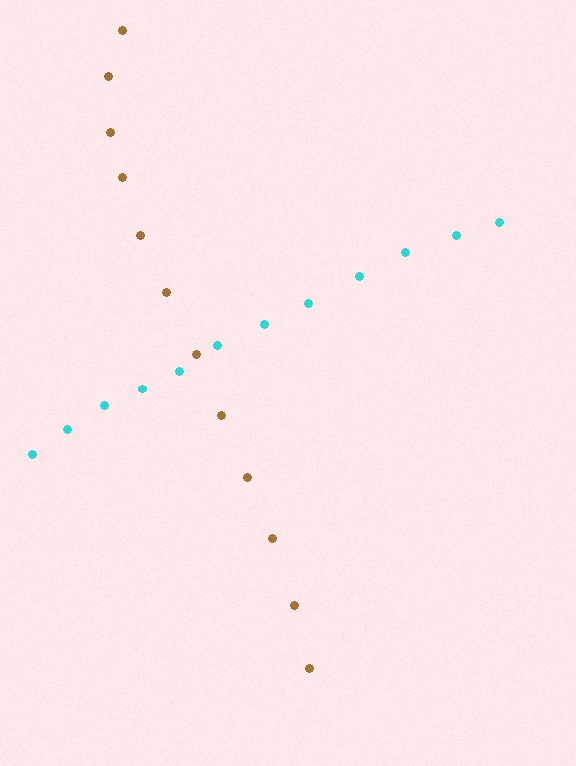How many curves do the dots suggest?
There are 2 distinct paths.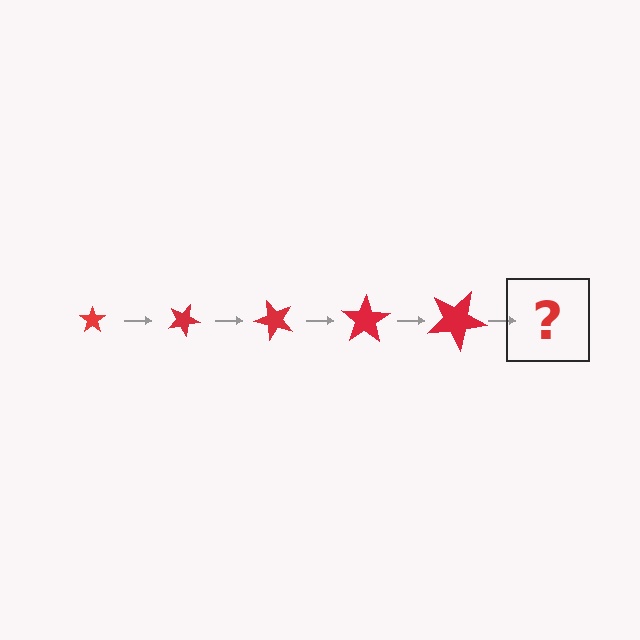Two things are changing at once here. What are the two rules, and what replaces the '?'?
The two rules are that the star grows larger each step and it rotates 25 degrees each step. The '?' should be a star, larger than the previous one and rotated 125 degrees from the start.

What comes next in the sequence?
The next element should be a star, larger than the previous one and rotated 125 degrees from the start.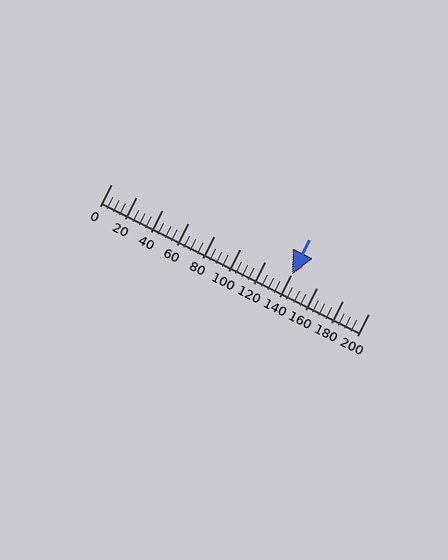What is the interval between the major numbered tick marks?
The major tick marks are spaced 20 units apart.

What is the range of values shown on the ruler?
The ruler shows values from 0 to 200.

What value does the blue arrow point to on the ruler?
The blue arrow points to approximately 140.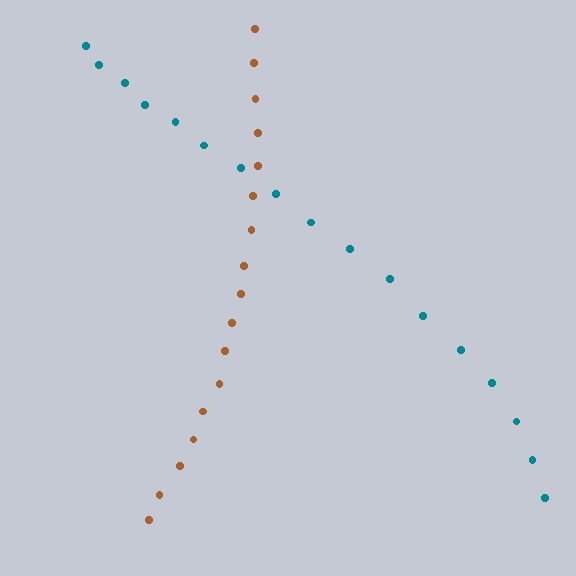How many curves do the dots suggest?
There are 2 distinct paths.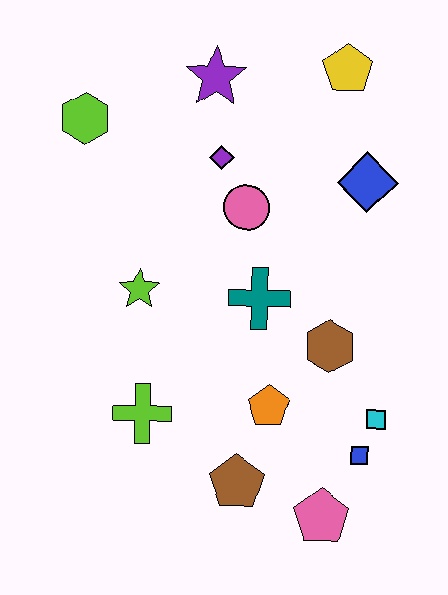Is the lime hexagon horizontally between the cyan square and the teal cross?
No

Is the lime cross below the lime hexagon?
Yes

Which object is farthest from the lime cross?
The yellow pentagon is farthest from the lime cross.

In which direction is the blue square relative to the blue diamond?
The blue square is below the blue diamond.